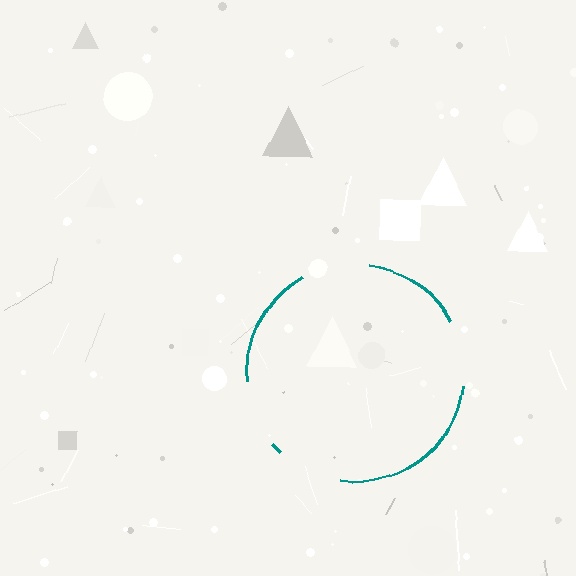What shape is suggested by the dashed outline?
The dashed outline suggests a circle.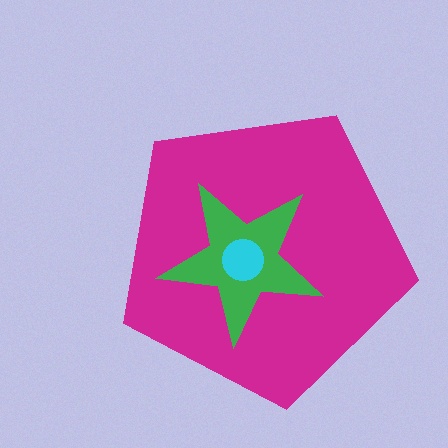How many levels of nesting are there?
3.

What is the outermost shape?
The magenta pentagon.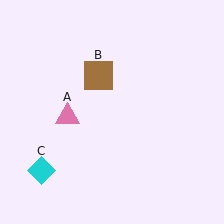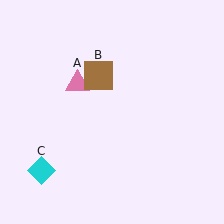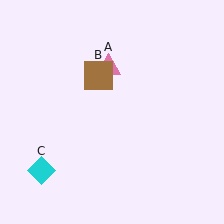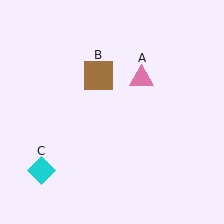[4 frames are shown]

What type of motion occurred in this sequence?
The pink triangle (object A) rotated clockwise around the center of the scene.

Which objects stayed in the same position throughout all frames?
Brown square (object B) and cyan diamond (object C) remained stationary.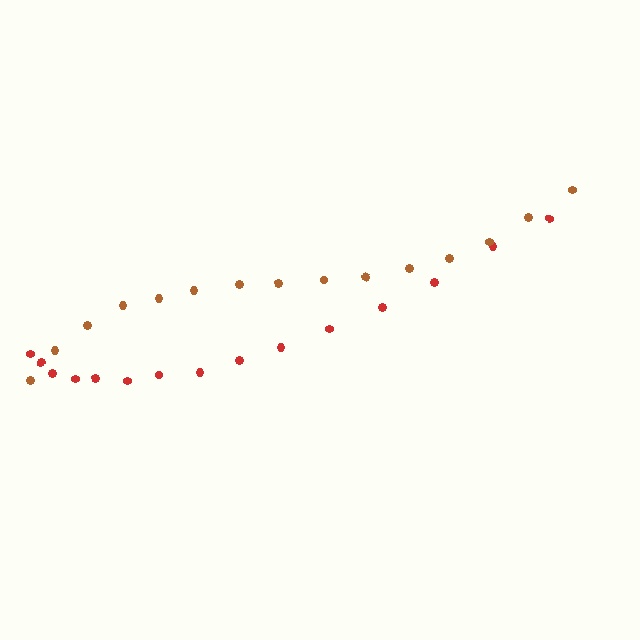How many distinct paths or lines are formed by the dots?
There are 2 distinct paths.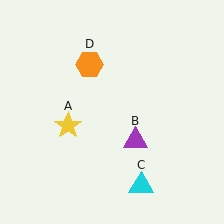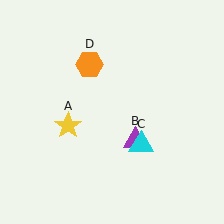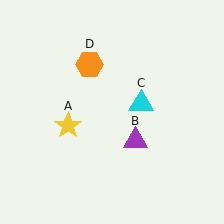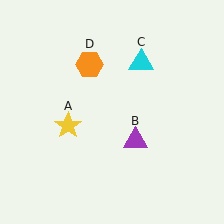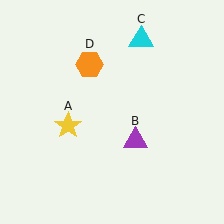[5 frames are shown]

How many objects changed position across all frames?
1 object changed position: cyan triangle (object C).